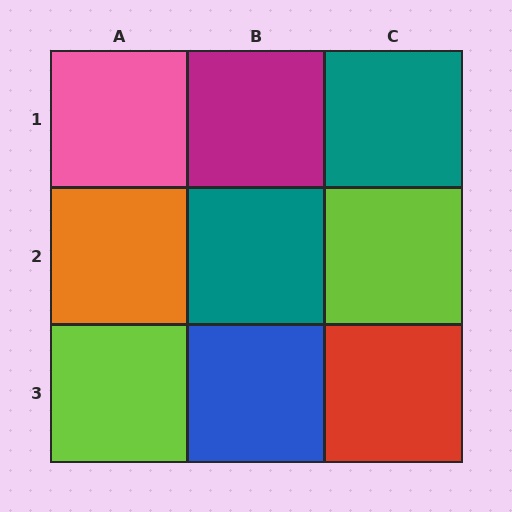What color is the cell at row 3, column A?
Lime.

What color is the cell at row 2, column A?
Orange.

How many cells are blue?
1 cell is blue.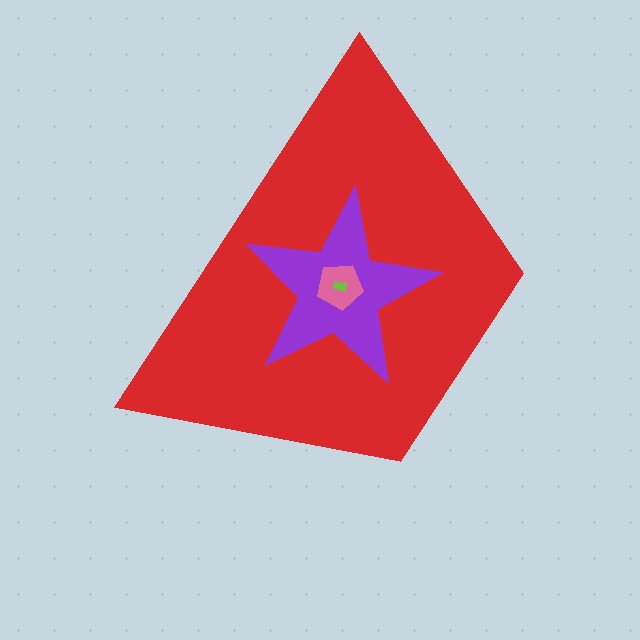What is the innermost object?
The lime rectangle.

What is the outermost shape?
The red trapezoid.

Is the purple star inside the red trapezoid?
Yes.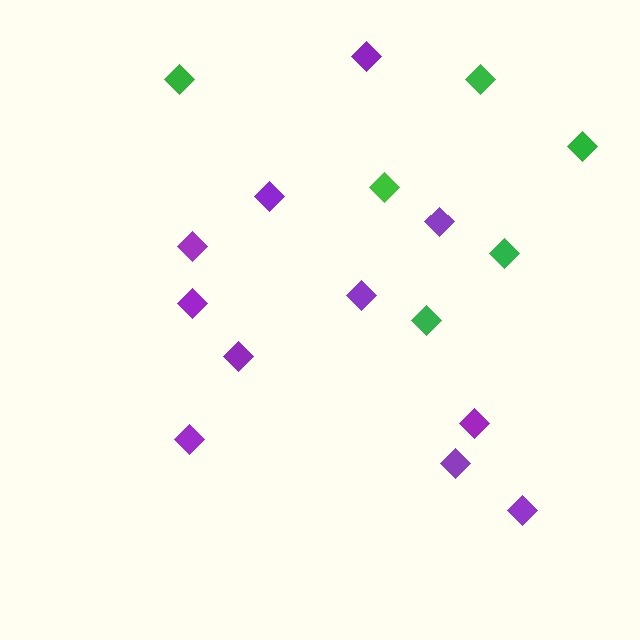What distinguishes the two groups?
There are 2 groups: one group of green diamonds (6) and one group of purple diamonds (11).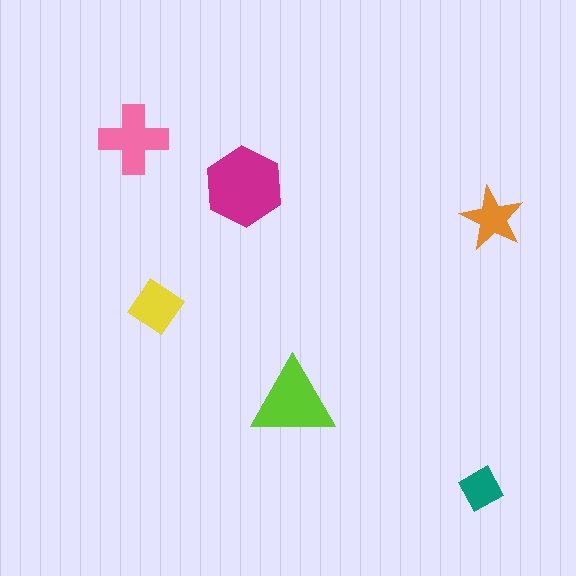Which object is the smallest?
The teal diamond.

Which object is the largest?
The magenta hexagon.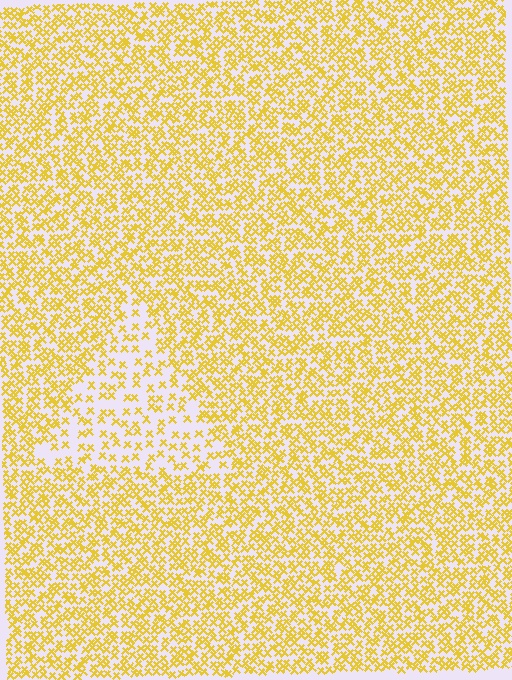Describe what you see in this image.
The image contains small yellow elements arranged at two different densities. A triangle-shaped region is visible where the elements are less densely packed than the surrounding area.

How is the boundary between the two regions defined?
The boundary is defined by a change in element density (approximately 2.1x ratio). All elements are the same color, size, and shape.